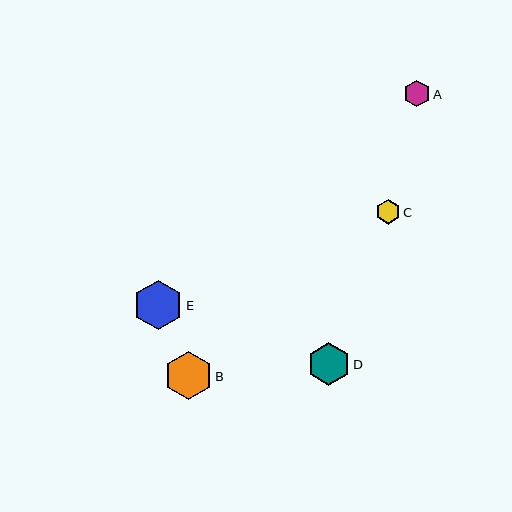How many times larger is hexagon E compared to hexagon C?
Hexagon E is approximately 2.0 times the size of hexagon C.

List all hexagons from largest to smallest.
From largest to smallest: E, B, D, A, C.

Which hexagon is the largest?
Hexagon E is the largest with a size of approximately 49 pixels.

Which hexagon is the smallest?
Hexagon C is the smallest with a size of approximately 24 pixels.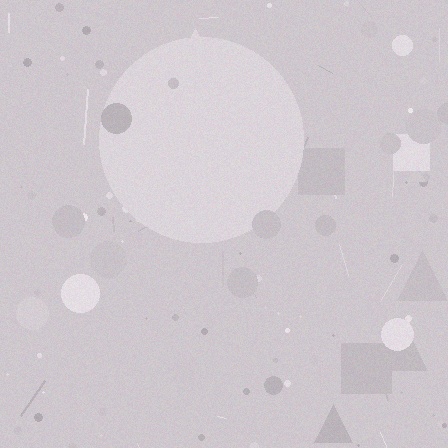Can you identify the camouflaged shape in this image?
The camouflaged shape is a circle.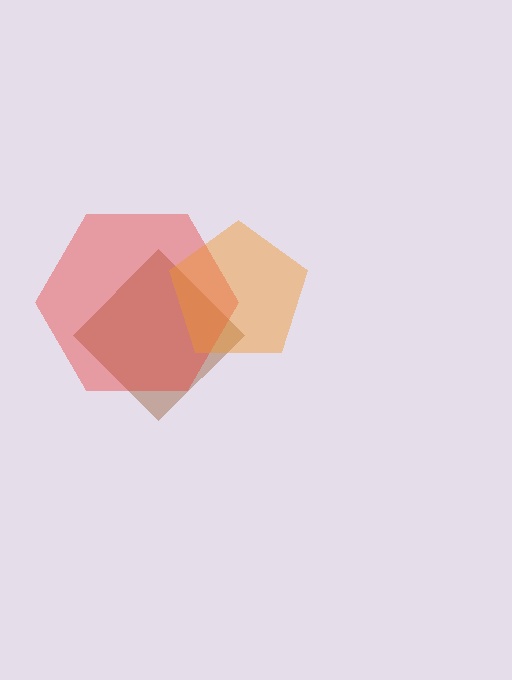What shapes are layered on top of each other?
The layered shapes are: a brown diamond, a red hexagon, an orange pentagon.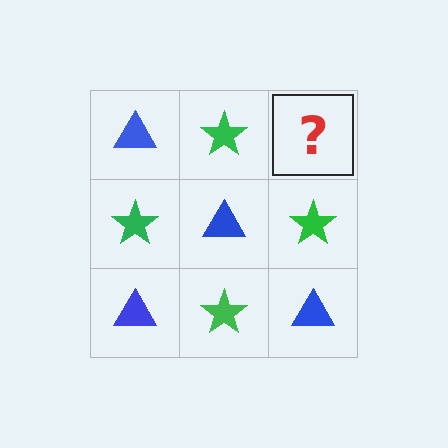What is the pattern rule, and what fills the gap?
The rule is that it alternates blue triangle and green star in a checkerboard pattern. The gap should be filled with a blue triangle.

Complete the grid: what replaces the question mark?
The question mark should be replaced with a blue triangle.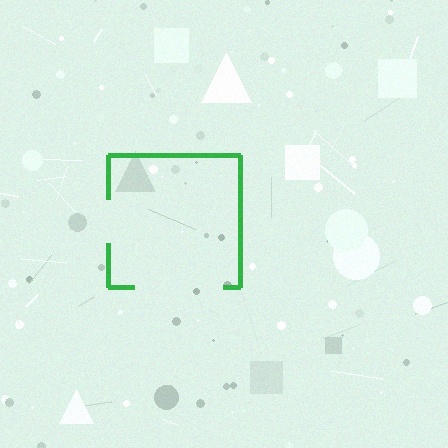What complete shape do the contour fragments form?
The contour fragments form a square.